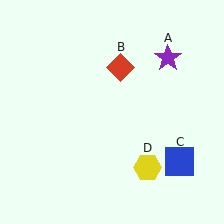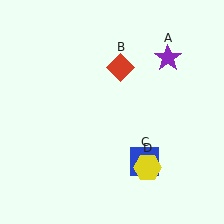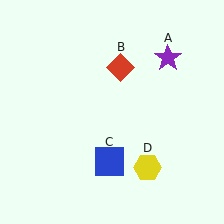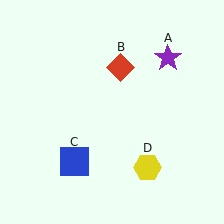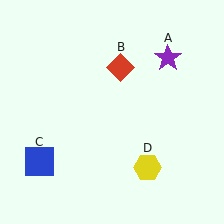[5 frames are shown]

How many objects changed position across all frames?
1 object changed position: blue square (object C).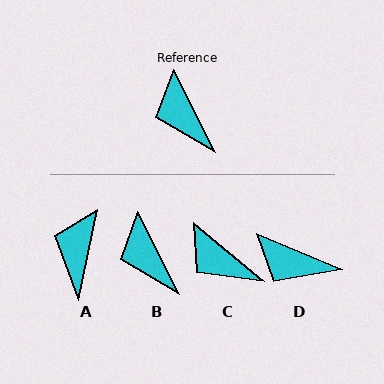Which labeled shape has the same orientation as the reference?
B.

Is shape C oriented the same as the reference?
No, it is off by about 23 degrees.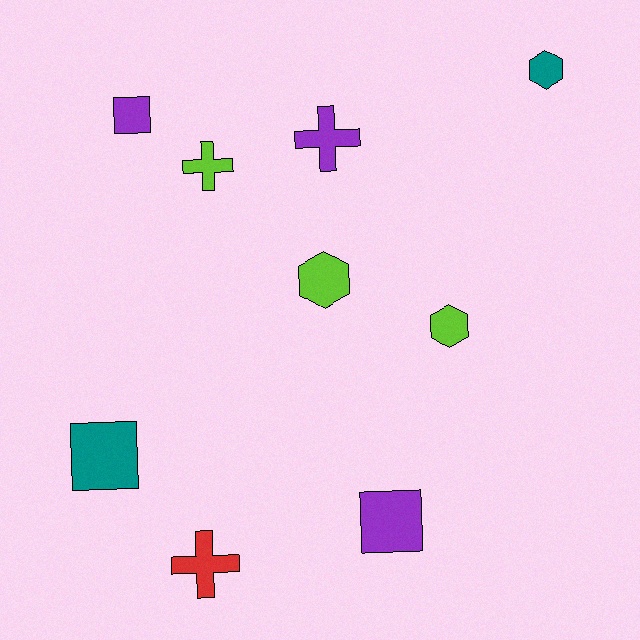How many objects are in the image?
There are 9 objects.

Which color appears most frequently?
Lime, with 3 objects.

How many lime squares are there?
There are no lime squares.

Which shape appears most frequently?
Cross, with 3 objects.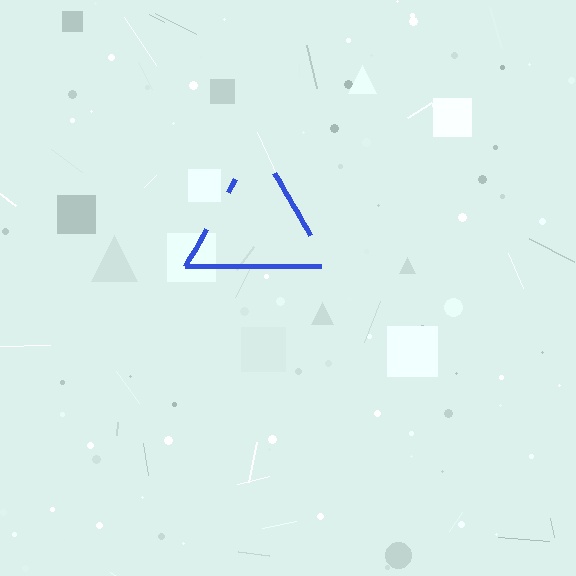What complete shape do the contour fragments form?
The contour fragments form a triangle.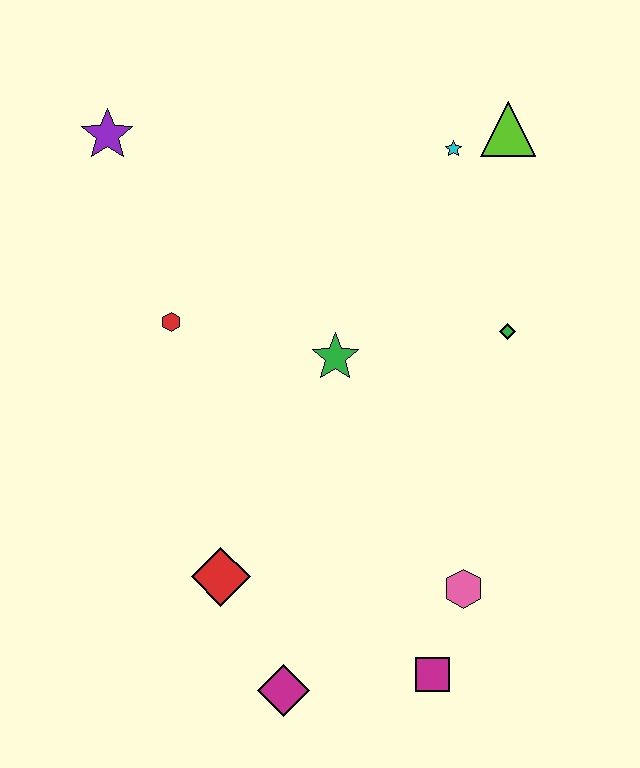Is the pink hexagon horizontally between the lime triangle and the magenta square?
Yes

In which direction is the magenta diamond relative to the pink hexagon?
The magenta diamond is to the left of the pink hexagon.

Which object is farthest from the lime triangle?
The magenta diamond is farthest from the lime triangle.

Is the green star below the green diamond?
Yes